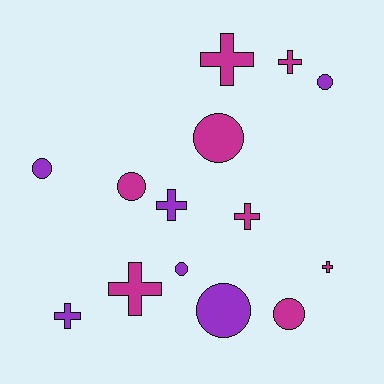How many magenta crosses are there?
There are 5 magenta crosses.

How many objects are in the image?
There are 14 objects.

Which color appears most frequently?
Magenta, with 8 objects.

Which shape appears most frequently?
Cross, with 7 objects.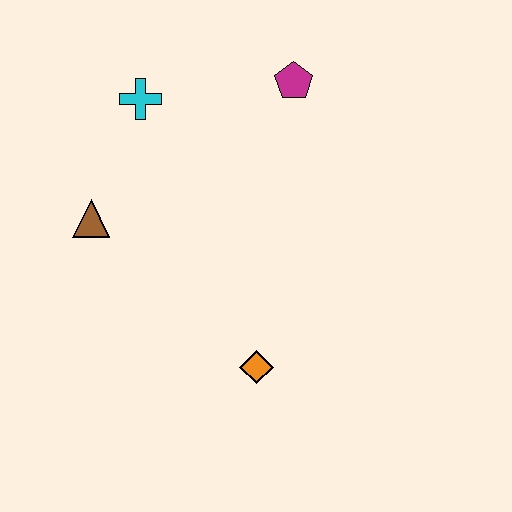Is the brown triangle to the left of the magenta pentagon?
Yes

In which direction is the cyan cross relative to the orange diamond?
The cyan cross is above the orange diamond.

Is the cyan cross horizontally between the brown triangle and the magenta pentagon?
Yes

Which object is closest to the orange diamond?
The brown triangle is closest to the orange diamond.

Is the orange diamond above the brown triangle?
No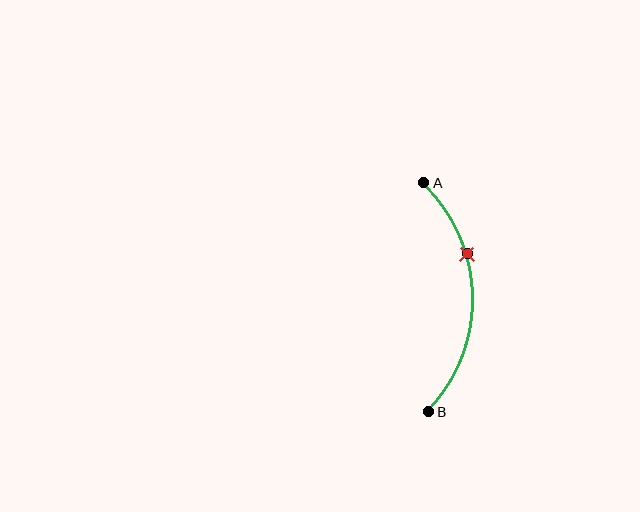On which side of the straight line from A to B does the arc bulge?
The arc bulges to the right of the straight line connecting A and B.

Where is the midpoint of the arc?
The arc midpoint is the point on the curve farthest from the straight line joining A and B. It sits to the right of that line.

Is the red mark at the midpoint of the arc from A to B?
No. The red mark lies on the arc but is closer to endpoint A. The arc midpoint would be at the point on the curve equidistant along the arc from both A and B.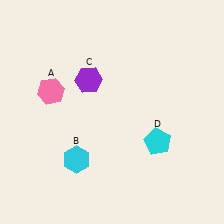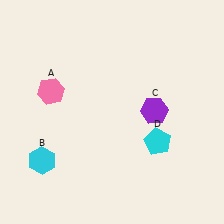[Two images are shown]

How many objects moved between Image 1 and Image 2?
2 objects moved between the two images.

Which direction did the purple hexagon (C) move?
The purple hexagon (C) moved right.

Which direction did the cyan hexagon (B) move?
The cyan hexagon (B) moved left.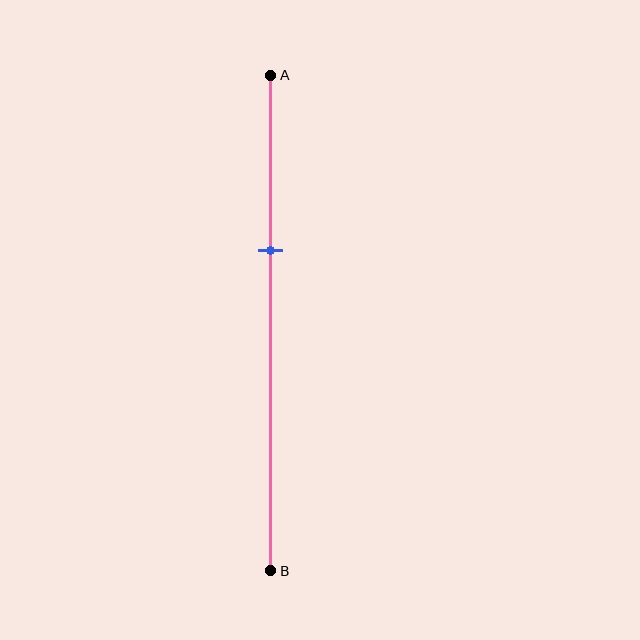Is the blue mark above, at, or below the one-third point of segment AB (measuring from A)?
The blue mark is approximately at the one-third point of segment AB.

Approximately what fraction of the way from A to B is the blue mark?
The blue mark is approximately 35% of the way from A to B.